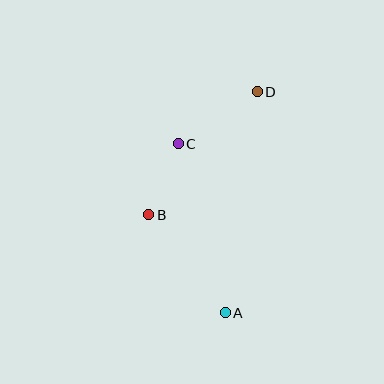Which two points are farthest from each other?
Points A and D are farthest from each other.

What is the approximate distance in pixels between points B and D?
The distance between B and D is approximately 164 pixels.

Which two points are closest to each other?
Points B and C are closest to each other.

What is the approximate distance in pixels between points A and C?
The distance between A and C is approximately 175 pixels.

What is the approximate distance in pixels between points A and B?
The distance between A and B is approximately 124 pixels.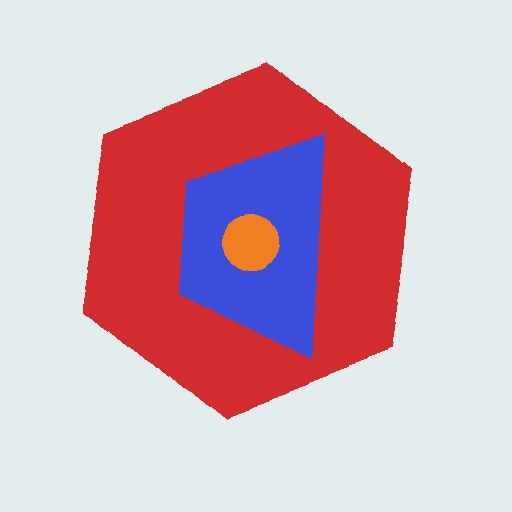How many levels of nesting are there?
3.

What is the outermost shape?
The red hexagon.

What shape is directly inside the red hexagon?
The blue trapezoid.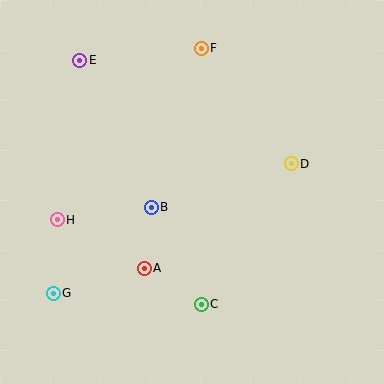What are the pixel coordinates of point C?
Point C is at (201, 304).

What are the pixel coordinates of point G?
Point G is at (53, 293).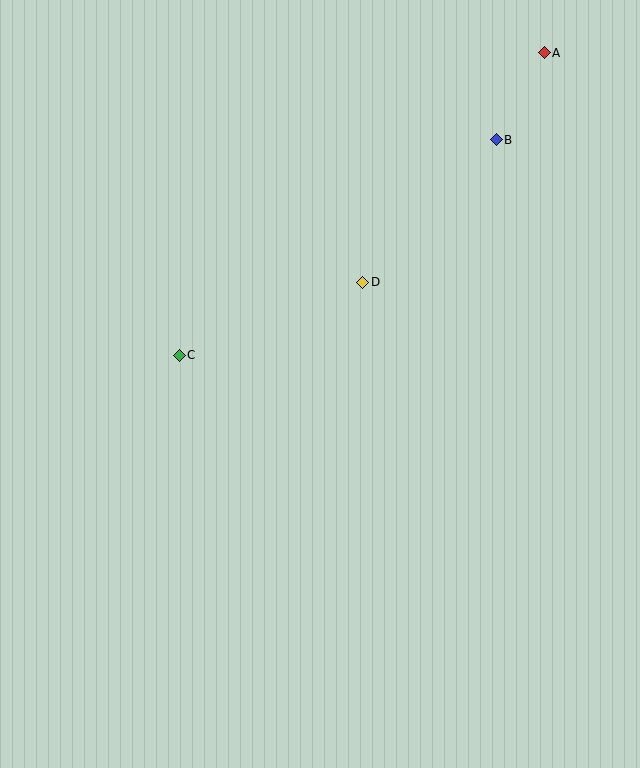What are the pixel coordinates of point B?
Point B is at (496, 140).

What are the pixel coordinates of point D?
Point D is at (363, 282).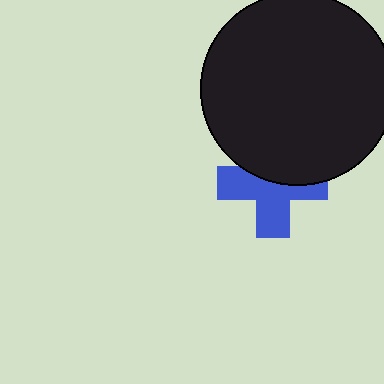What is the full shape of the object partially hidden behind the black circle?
The partially hidden object is a blue cross.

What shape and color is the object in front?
The object in front is a black circle.